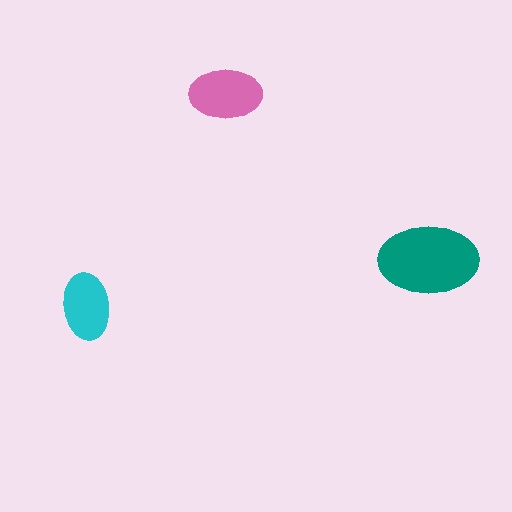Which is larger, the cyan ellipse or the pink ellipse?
The pink one.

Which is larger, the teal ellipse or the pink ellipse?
The teal one.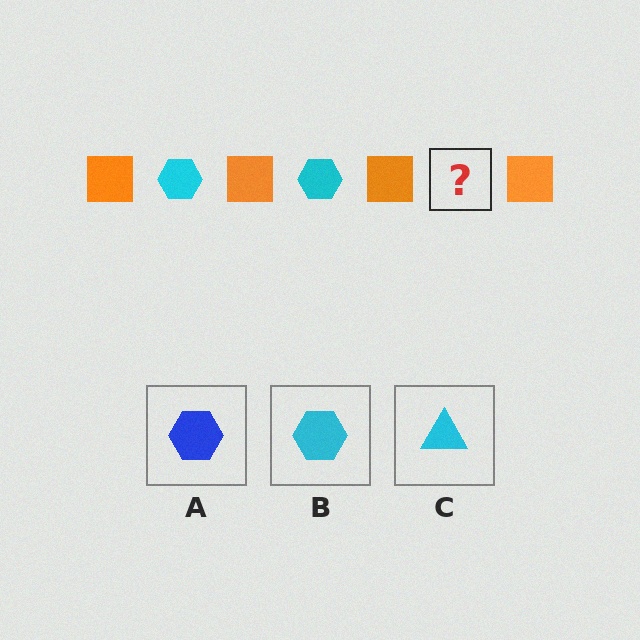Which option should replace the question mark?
Option B.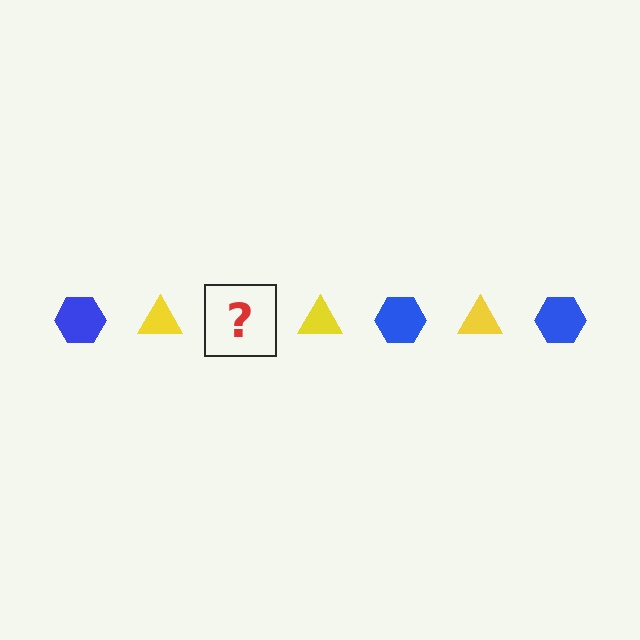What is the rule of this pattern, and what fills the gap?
The rule is that the pattern alternates between blue hexagon and yellow triangle. The gap should be filled with a blue hexagon.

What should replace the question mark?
The question mark should be replaced with a blue hexagon.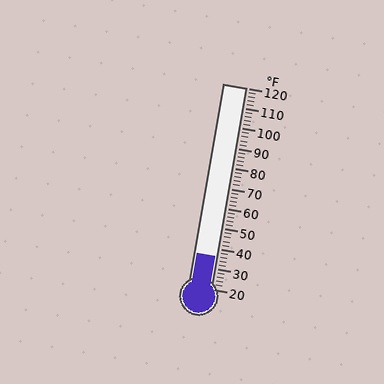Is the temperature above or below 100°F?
The temperature is below 100°F.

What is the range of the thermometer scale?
The thermometer scale ranges from 20°F to 120°F.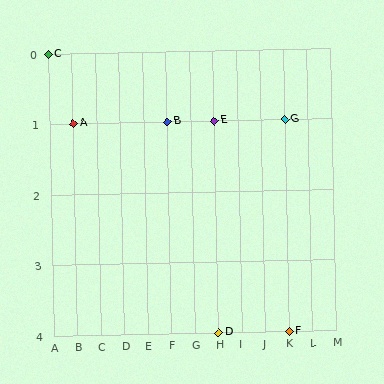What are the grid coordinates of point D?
Point D is at grid coordinates (H, 4).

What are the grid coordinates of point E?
Point E is at grid coordinates (H, 1).